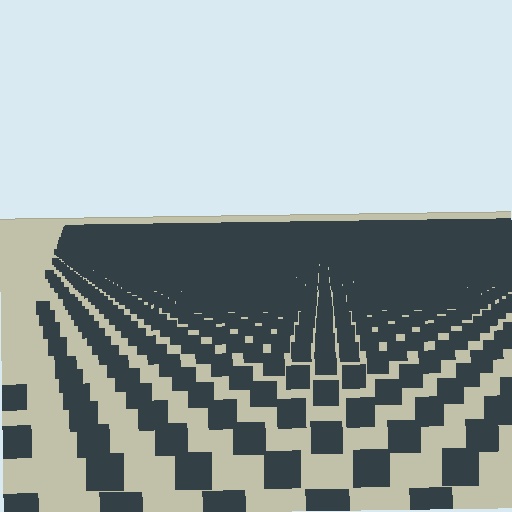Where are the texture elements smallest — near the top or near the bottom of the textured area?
Near the top.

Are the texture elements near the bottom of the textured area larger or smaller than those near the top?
Larger. Near the bottom, elements are closer to the viewer and appear at a bigger on-screen size.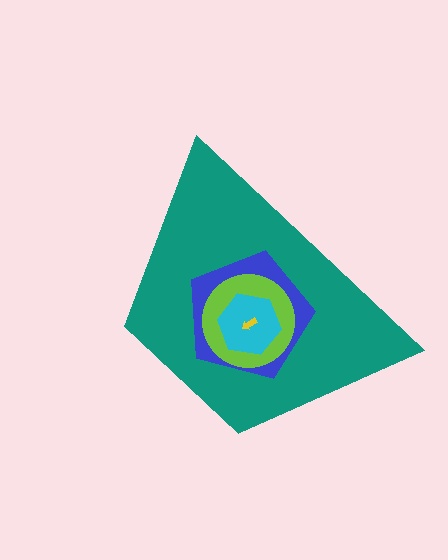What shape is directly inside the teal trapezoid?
The blue pentagon.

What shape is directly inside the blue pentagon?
The lime circle.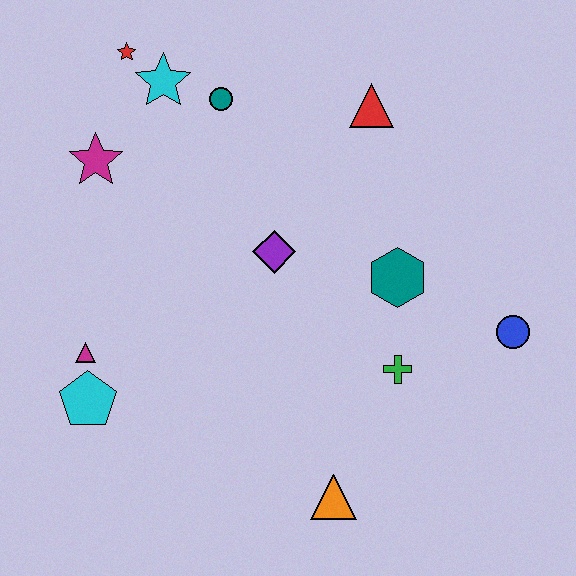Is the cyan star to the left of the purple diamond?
Yes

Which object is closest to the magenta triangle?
The cyan pentagon is closest to the magenta triangle.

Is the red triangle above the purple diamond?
Yes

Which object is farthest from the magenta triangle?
The blue circle is farthest from the magenta triangle.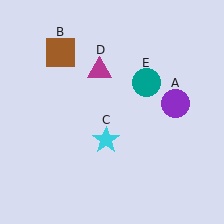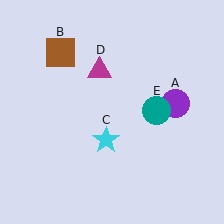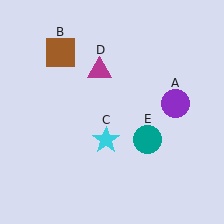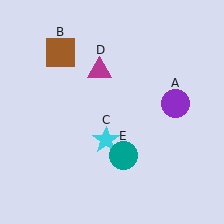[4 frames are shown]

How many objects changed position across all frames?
1 object changed position: teal circle (object E).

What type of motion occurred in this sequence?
The teal circle (object E) rotated clockwise around the center of the scene.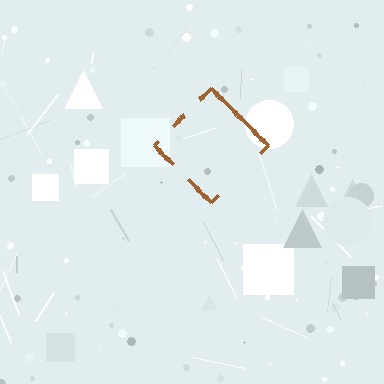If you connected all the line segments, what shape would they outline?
They would outline a diamond.